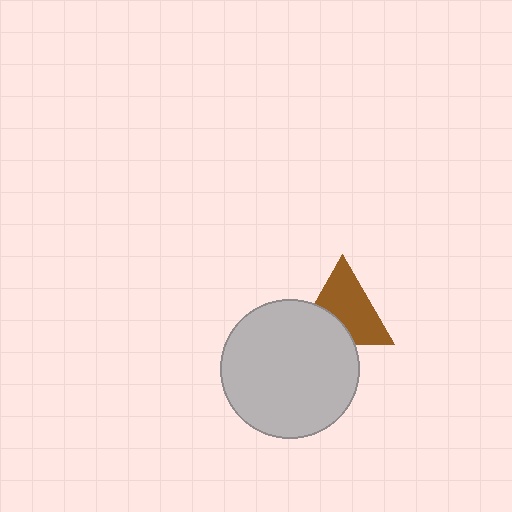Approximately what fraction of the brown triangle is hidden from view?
Roughly 34% of the brown triangle is hidden behind the light gray circle.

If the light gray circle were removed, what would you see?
You would see the complete brown triangle.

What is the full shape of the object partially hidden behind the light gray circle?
The partially hidden object is a brown triangle.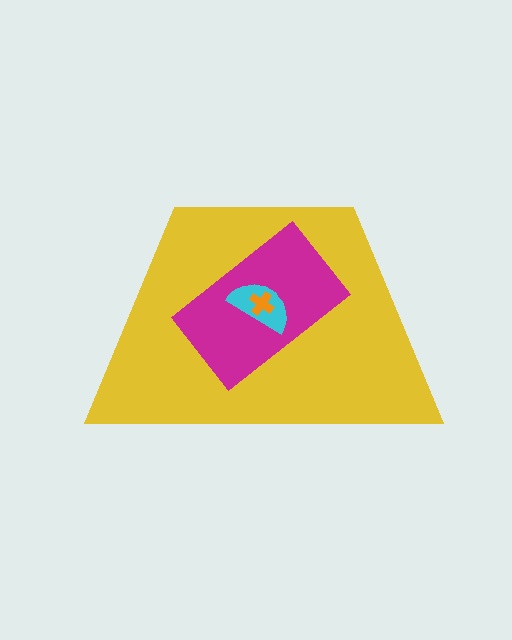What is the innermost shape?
The orange cross.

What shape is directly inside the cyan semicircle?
The orange cross.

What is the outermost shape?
The yellow trapezoid.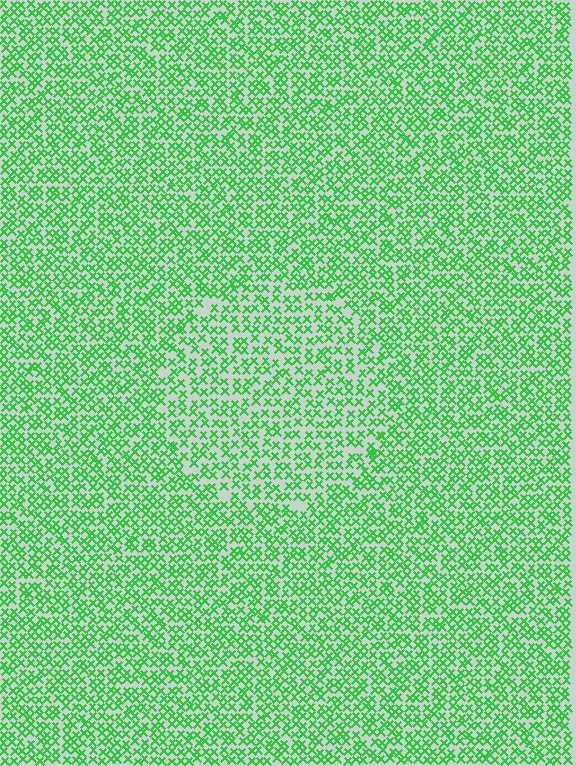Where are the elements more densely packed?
The elements are more densely packed outside the circle boundary.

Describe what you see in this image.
The image contains small green elements arranged at two different densities. A circle-shaped region is visible where the elements are less densely packed than the surrounding area.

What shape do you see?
I see a circle.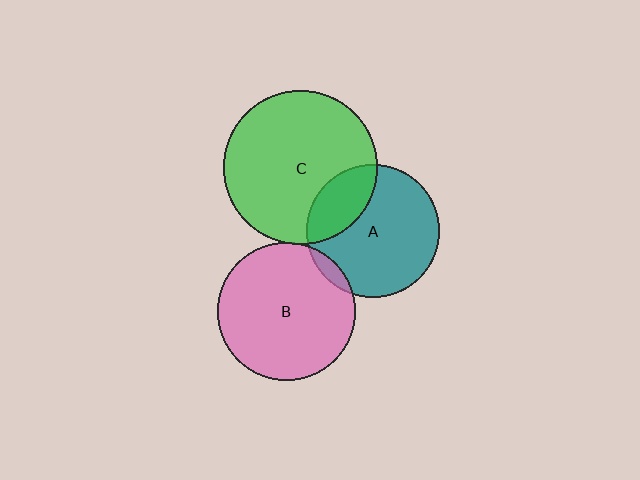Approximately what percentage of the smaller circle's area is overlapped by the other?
Approximately 5%.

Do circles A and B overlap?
Yes.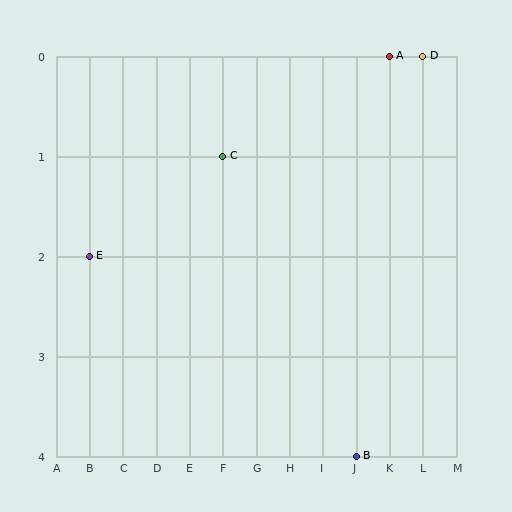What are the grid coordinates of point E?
Point E is at grid coordinates (B, 2).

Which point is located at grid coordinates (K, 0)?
Point A is at (K, 0).